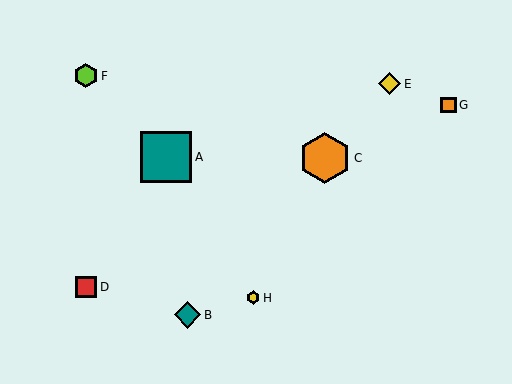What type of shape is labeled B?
Shape B is a teal diamond.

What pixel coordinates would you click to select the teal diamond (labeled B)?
Click at (188, 315) to select the teal diamond B.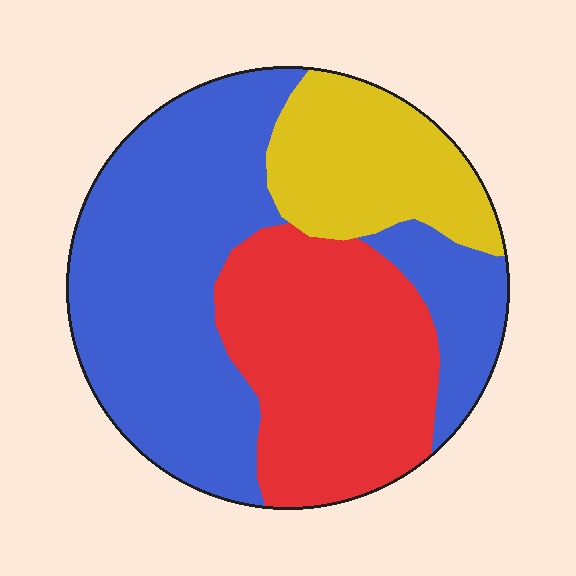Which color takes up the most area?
Blue, at roughly 50%.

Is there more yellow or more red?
Red.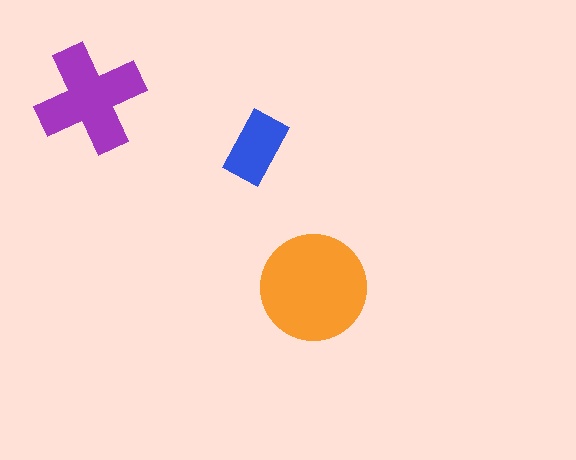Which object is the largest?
The orange circle.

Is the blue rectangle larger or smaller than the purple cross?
Smaller.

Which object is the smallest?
The blue rectangle.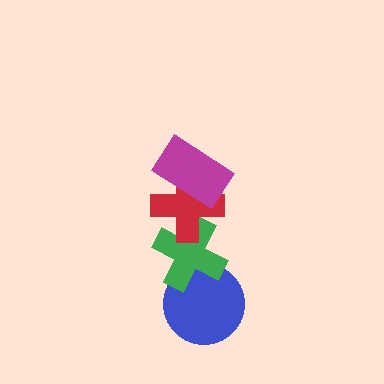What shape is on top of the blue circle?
The green cross is on top of the blue circle.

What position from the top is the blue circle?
The blue circle is 4th from the top.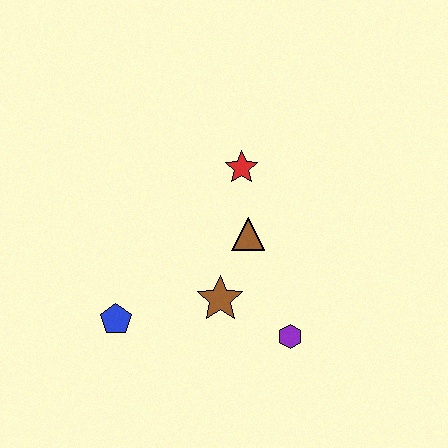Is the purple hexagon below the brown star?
Yes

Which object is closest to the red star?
The brown triangle is closest to the red star.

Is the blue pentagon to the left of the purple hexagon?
Yes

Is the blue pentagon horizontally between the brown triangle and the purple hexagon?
No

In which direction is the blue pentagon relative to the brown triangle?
The blue pentagon is to the left of the brown triangle.